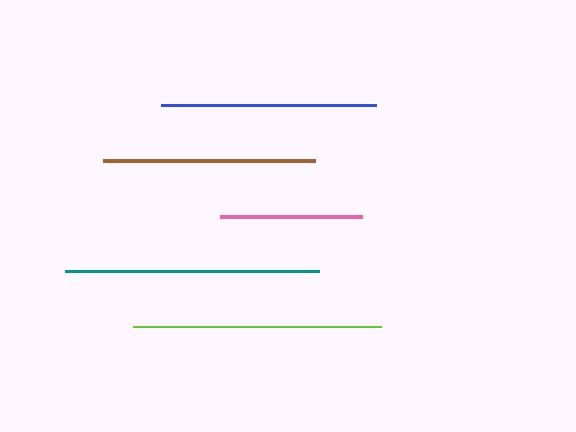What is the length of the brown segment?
The brown segment is approximately 212 pixels long.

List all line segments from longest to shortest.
From longest to shortest: teal, lime, blue, brown, pink.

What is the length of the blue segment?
The blue segment is approximately 215 pixels long.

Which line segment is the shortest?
The pink line is the shortest at approximately 142 pixels.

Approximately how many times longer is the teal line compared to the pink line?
The teal line is approximately 1.8 times the length of the pink line.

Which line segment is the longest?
The teal line is the longest at approximately 254 pixels.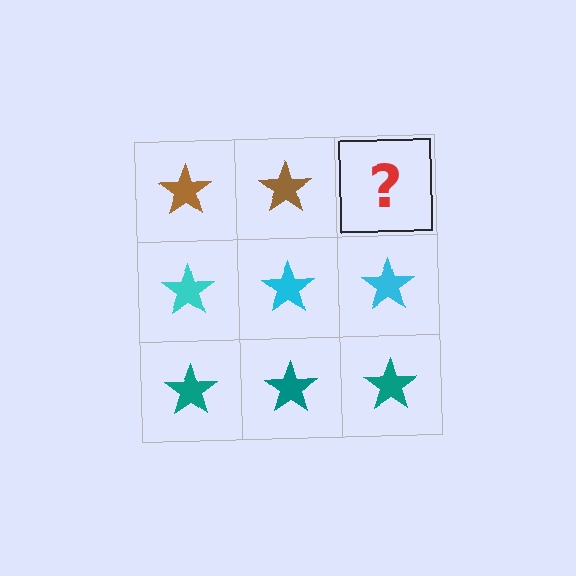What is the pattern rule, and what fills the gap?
The rule is that each row has a consistent color. The gap should be filled with a brown star.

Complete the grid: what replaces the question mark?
The question mark should be replaced with a brown star.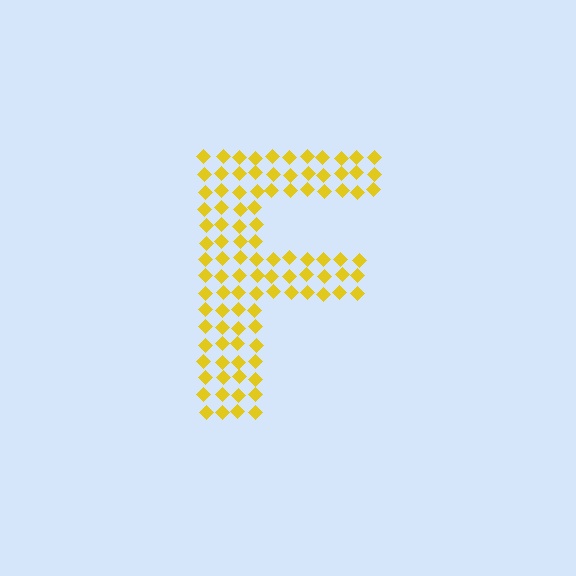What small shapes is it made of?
It is made of small diamonds.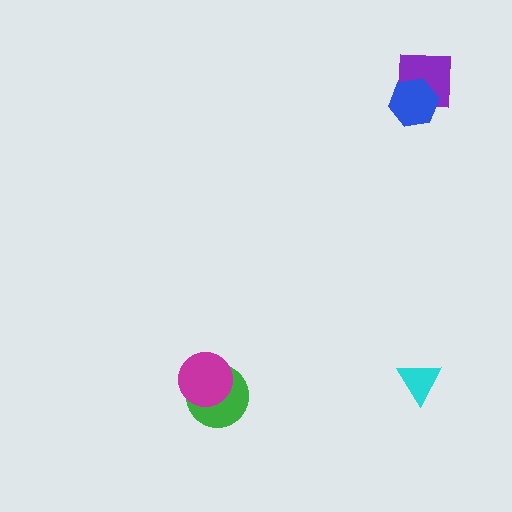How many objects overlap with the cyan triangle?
0 objects overlap with the cyan triangle.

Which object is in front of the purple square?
The blue hexagon is in front of the purple square.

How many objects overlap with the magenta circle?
1 object overlaps with the magenta circle.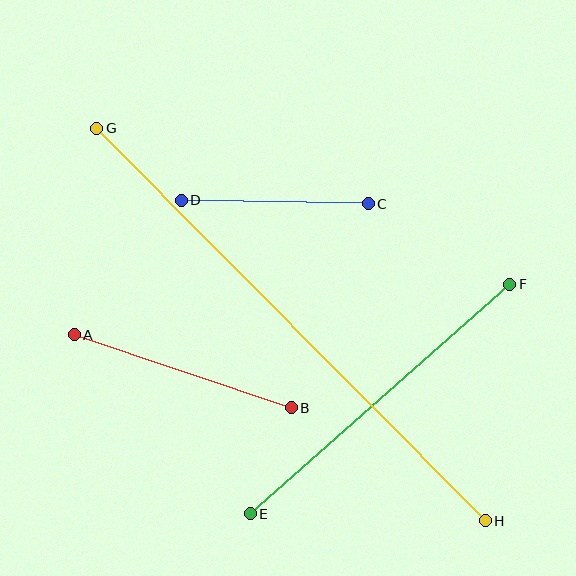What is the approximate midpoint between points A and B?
The midpoint is at approximately (183, 371) pixels.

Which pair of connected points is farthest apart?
Points G and H are farthest apart.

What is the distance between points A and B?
The distance is approximately 229 pixels.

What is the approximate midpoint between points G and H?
The midpoint is at approximately (291, 324) pixels.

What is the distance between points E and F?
The distance is approximately 347 pixels.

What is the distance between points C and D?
The distance is approximately 187 pixels.